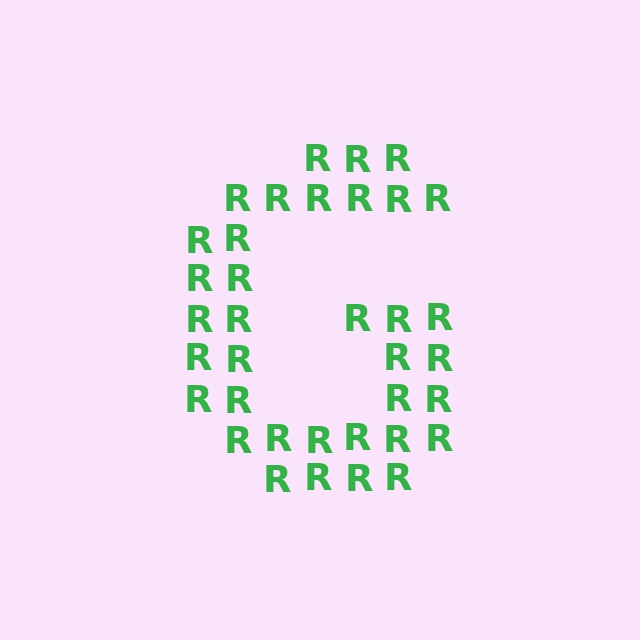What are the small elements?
The small elements are letter R's.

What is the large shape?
The large shape is the letter G.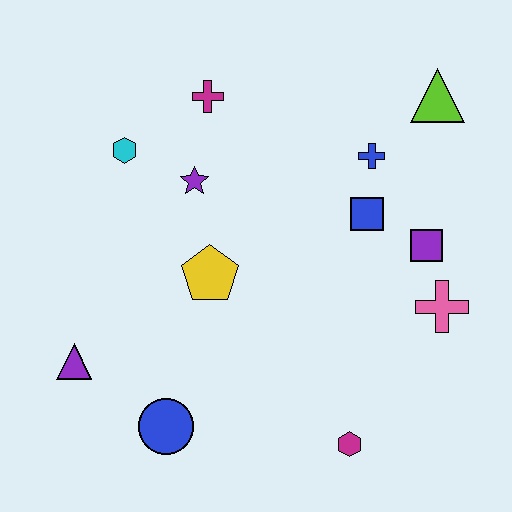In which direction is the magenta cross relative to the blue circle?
The magenta cross is above the blue circle.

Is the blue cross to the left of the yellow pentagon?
No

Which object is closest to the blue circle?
The purple triangle is closest to the blue circle.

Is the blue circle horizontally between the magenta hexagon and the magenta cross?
No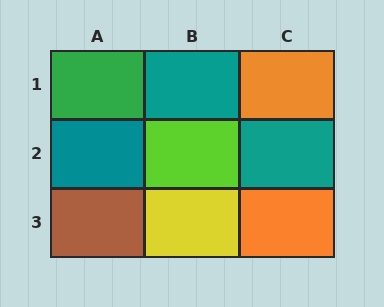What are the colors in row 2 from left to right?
Teal, lime, teal.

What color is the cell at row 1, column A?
Green.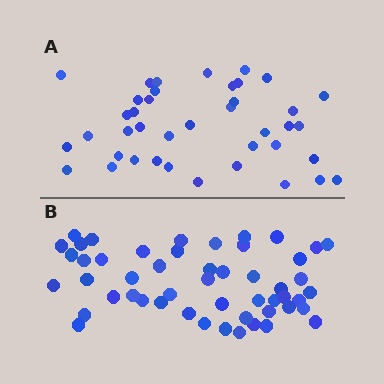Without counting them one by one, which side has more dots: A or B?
Region B (the bottom region) has more dots.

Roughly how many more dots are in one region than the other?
Region B has roughly 12 or so more dots than region A.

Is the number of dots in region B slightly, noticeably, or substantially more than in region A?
Region B has noticeably more, but not dramatically so. The ratio is roughly 1.3 to 1.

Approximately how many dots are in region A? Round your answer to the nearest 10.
About 40 dots.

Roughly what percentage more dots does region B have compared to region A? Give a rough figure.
About 30% more.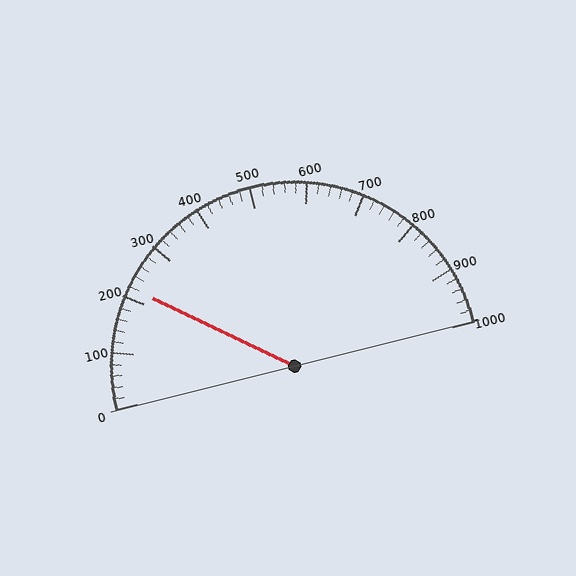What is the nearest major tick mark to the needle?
The nearest major tick mark is 200.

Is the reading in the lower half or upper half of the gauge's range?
The reading is in the lower half of the range (0 to 1000).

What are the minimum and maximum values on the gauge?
The gauge ranges from 0 to 1000.